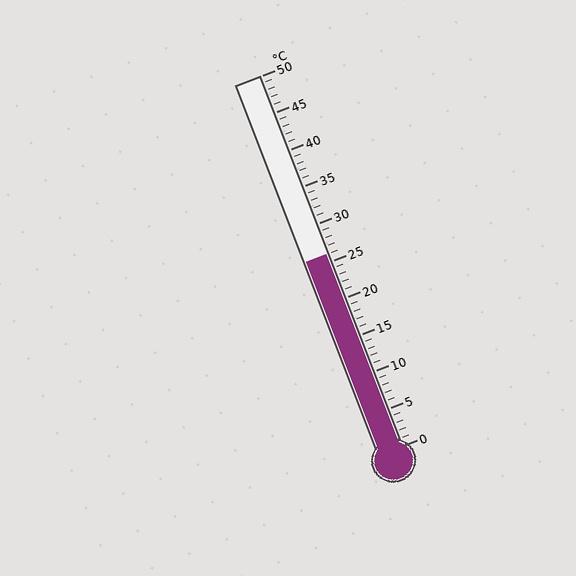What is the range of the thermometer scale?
The thermometer scale ranges from 0°C to 50°C.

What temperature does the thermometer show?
The thermometer shows approximately 26°C.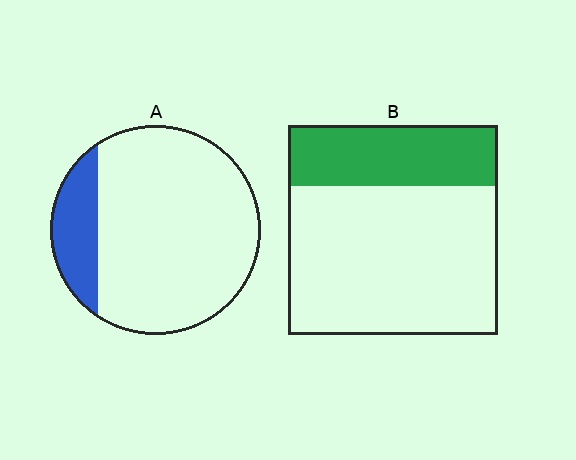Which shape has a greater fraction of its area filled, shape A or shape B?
Shape B.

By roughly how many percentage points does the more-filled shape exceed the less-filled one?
By roughly 10 percentage points (B over A).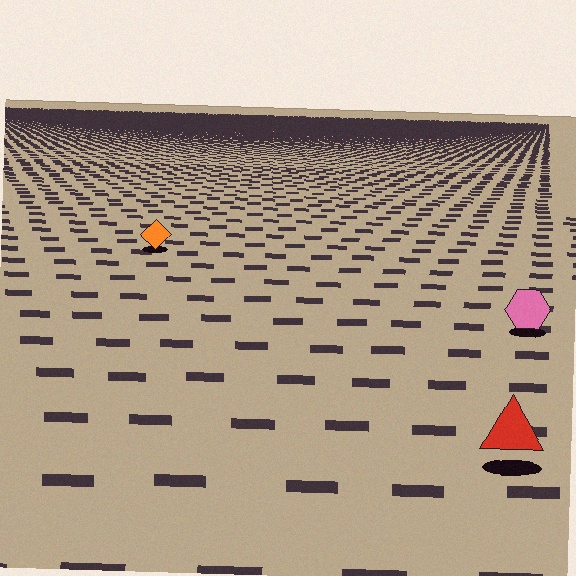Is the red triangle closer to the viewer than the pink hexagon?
Yes. The red triangle is closer — you can tell from the texture gradient: the ground texture is coarser near it.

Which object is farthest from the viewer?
The orange diamond is farthest from the viewer. It appears smaller and the ground texture around it is denser.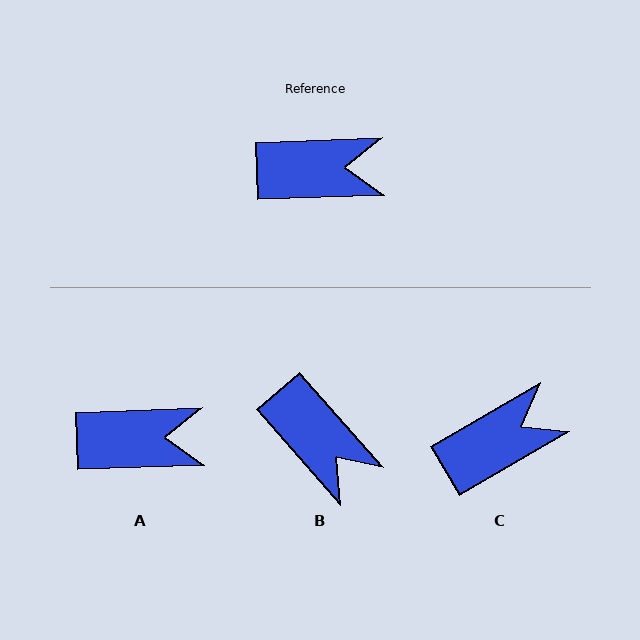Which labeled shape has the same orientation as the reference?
A.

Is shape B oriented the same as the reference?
No, it is off by about 51 degrees.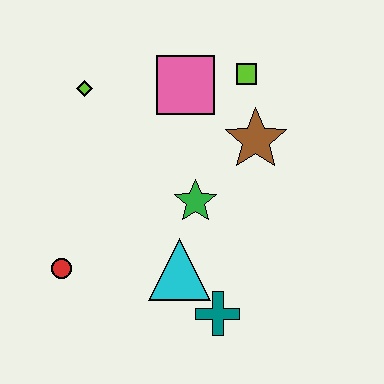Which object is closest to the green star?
The cyan triangle is closest to the green star.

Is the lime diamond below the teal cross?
No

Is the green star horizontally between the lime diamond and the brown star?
Yes